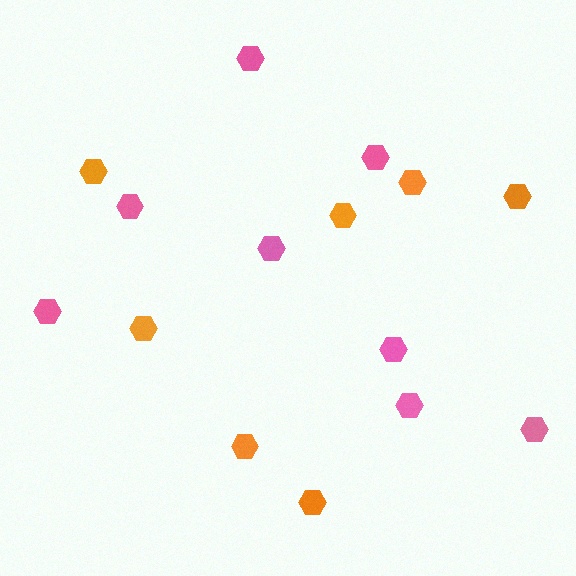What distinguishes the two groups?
There are 2 groups: one group of pink hexagons (8) and one group of orange hexagons (7).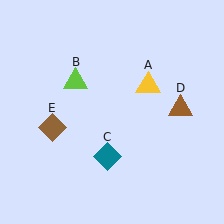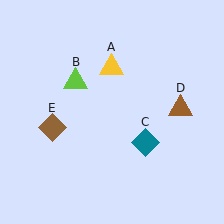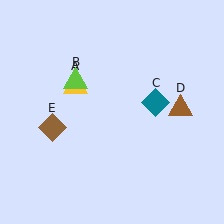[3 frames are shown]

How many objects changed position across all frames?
2 objects changed position: yellow triangle (object A), teal diamond (object C).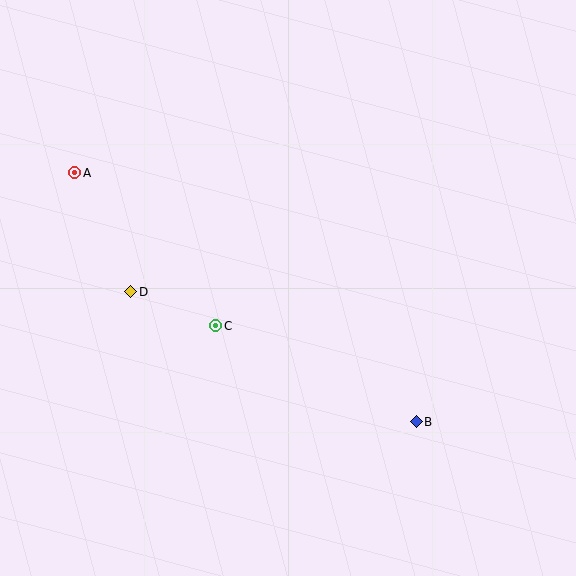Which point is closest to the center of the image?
Point C at (216, 326) is closest to the center.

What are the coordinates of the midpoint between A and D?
The midpoint between A and D is at (103, 232).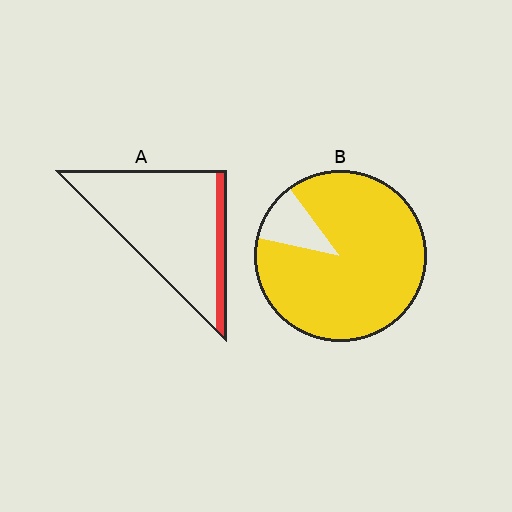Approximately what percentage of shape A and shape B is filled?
A is approximately 10% and B is approximately 90%.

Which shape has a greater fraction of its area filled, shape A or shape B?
Shape B.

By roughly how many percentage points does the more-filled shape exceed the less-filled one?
By roughly 75 percentage points (B over A).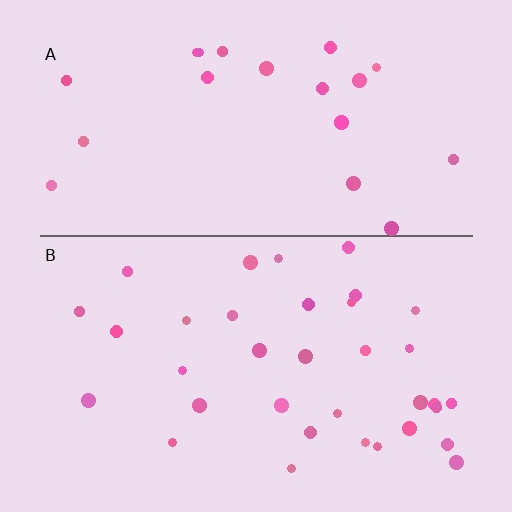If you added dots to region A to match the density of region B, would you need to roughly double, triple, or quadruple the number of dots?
Approximately double.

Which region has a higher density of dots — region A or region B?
B (the bottom).